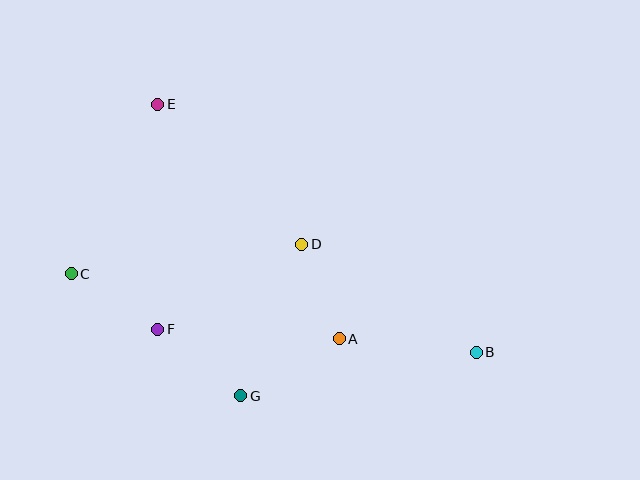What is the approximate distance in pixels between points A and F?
The distance between A and F is approximately 182 pixels.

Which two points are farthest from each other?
Points B and C are farthest from each other.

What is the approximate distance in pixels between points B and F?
The distance between B and F is approximately 319 pixels.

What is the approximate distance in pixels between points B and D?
The distance between B and D is approximately 205 pixels.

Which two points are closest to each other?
Points A and D are closest to each other.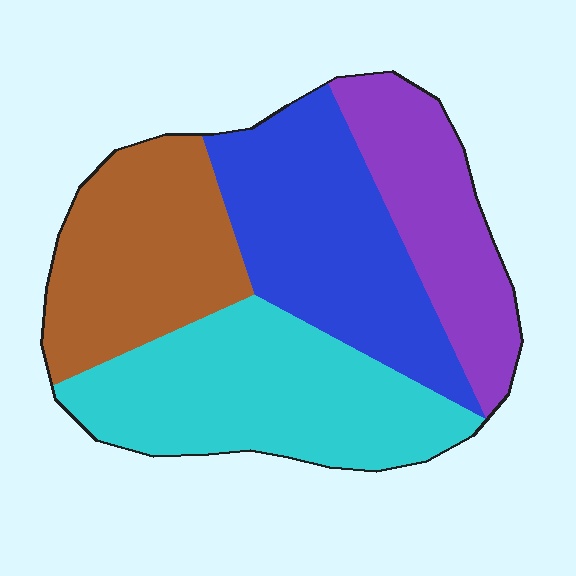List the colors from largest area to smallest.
From largest to smallest: cyan, blue, brown, purple.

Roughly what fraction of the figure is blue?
Blue takes up about one quarter (1/4) of the figure.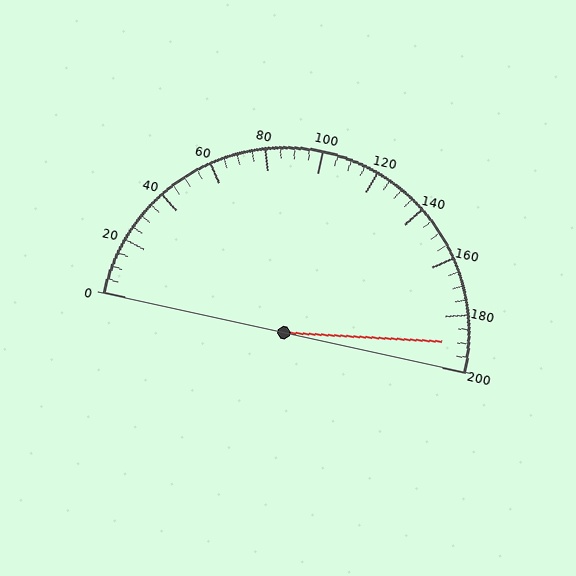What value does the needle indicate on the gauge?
The needle indicates approximately 190.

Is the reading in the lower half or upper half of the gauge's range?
The reading is in the upper half of the range (0 to 200).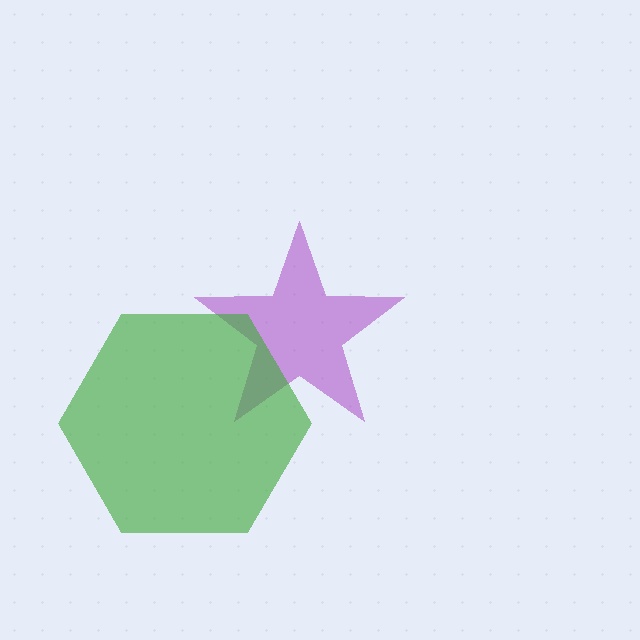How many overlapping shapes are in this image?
There are 2 overlapping shapes in the image.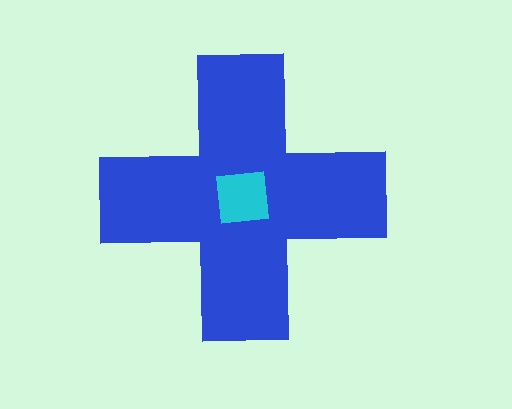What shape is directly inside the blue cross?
The cyan square.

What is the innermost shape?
The cyan square.